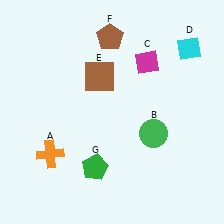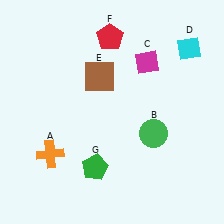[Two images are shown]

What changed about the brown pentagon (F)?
In Image 1, F is brown. In Image 2, it changed to red.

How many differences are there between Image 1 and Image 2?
There is 1 difference between the two images.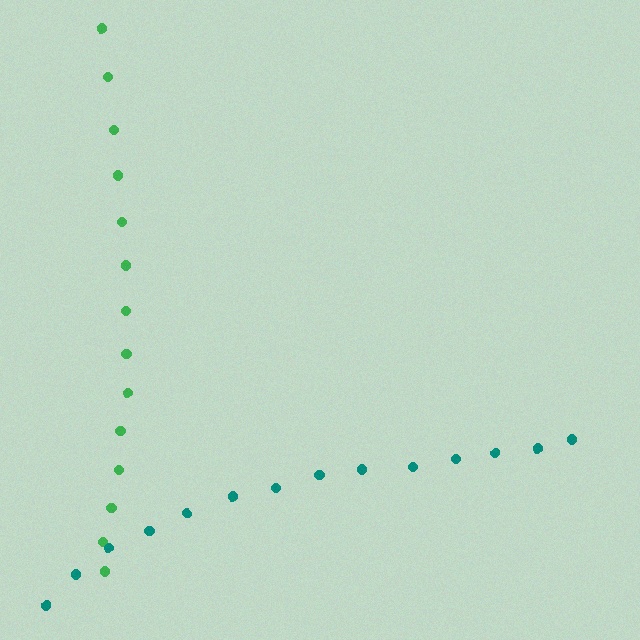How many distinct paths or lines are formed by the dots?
There are 2 distinct paths.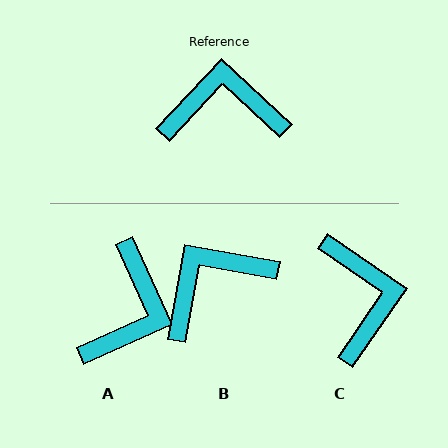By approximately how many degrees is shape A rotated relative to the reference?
Approximately 113 degrees clockwise.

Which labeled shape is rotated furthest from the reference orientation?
A, about 113 degrees away.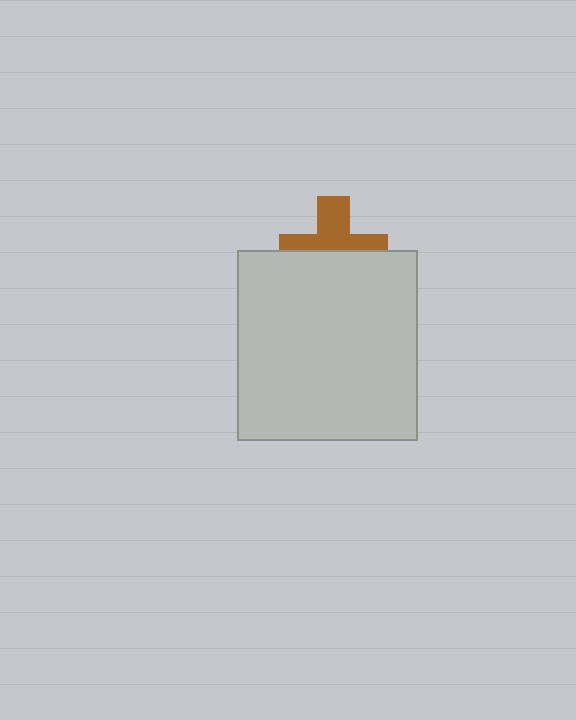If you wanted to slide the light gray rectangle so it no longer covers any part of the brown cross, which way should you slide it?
Slide it down — that is the most direct way to separate the two shapes.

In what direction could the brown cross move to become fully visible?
The brown cross could move up. That would shift it out from behind the light gray rectangle entirely.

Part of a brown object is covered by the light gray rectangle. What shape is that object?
It is a cross.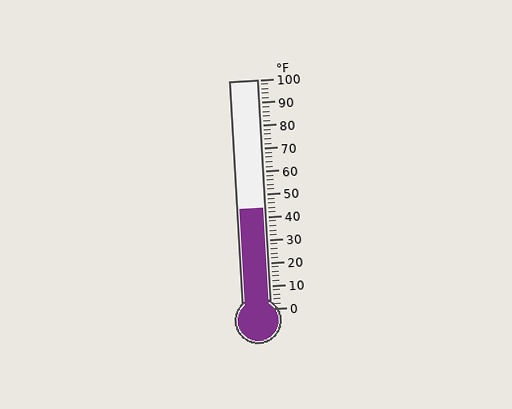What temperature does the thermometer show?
The thermometer shows approximately 44°F.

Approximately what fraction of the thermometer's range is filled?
The thermometer is filled to approximately 45% of its range.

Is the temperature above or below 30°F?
The temperature is above 30°F.